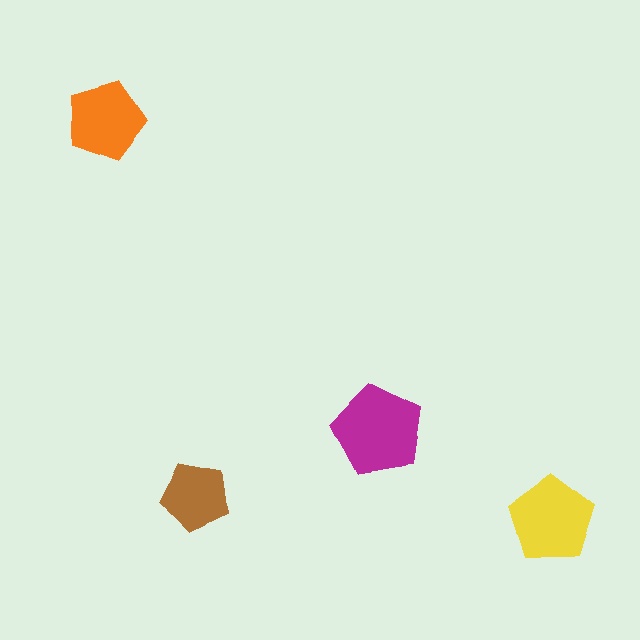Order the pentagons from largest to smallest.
the magenta one, the yellow one, the orange one, the brown one.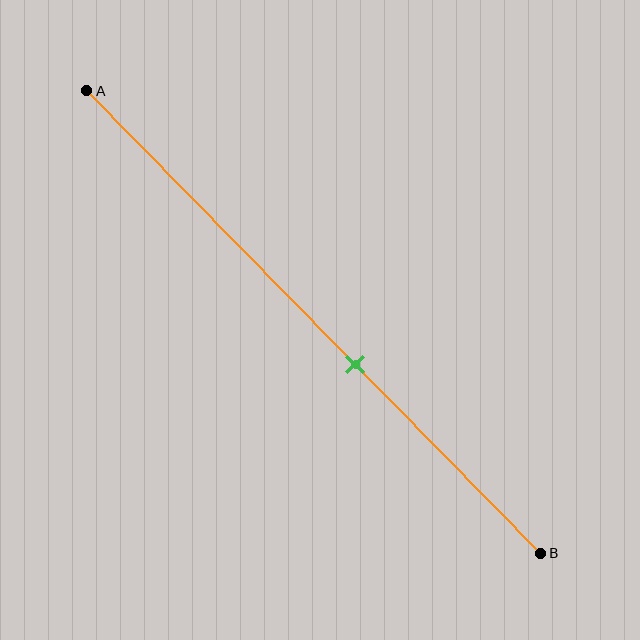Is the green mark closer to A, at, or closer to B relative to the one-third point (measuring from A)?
The green mark is closer to point B than the one-third point of segment AB.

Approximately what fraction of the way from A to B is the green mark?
The green mark is approximately 60% of the way from A to B.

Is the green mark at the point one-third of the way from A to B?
No, the mark is at about 60% from A, not at the 33% one-third point.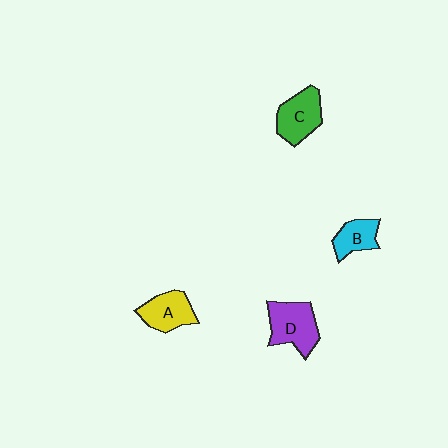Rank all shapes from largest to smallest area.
From largest to smallest: D (purple), C (green), A (yellow), B (cyan).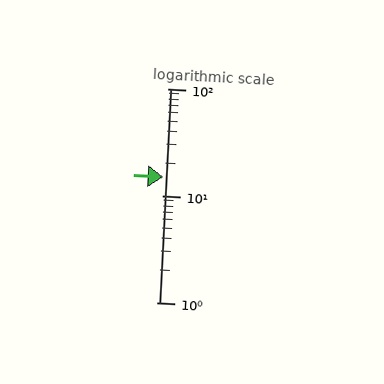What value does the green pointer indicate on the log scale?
The pointer indicates approximately 15.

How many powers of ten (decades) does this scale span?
The scale spans 2 decades, from 1 to 100.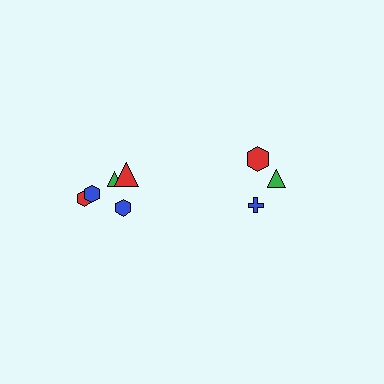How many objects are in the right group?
There are 3 objects.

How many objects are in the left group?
There are 5 objects.